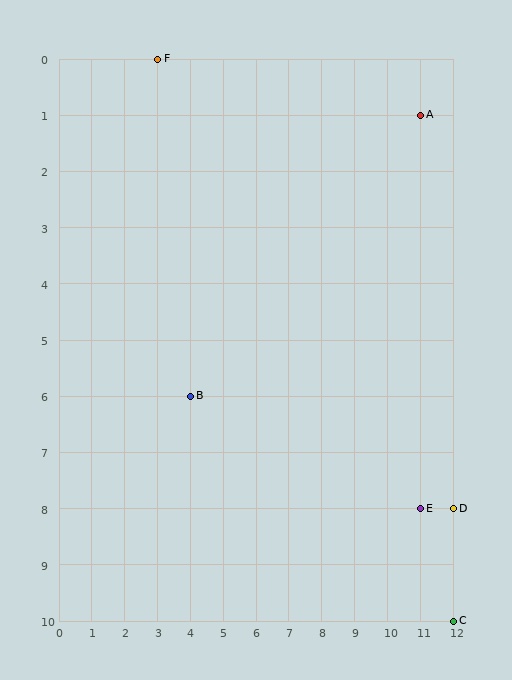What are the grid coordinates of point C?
Point C is at grid coordinates (12, 10).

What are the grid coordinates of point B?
Point B is at grid coordinates (4, 6).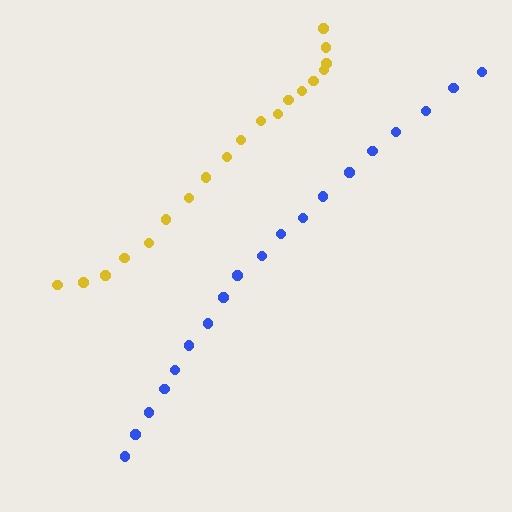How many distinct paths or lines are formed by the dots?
There are 2 distinct paths.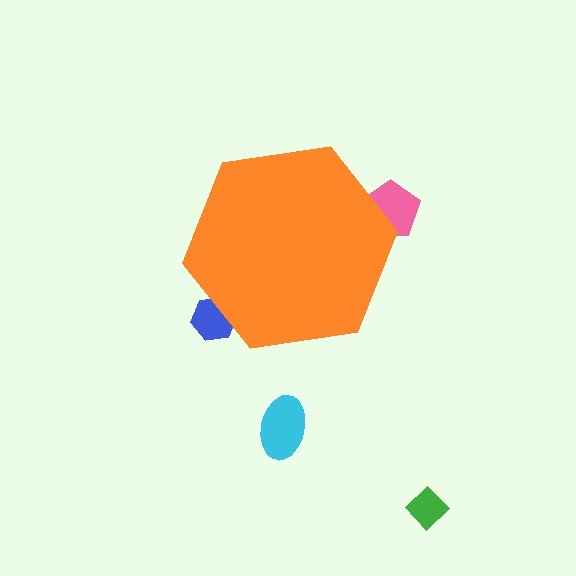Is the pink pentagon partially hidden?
Yes, the pink pentagon is partially hidden behind the orange hexagon.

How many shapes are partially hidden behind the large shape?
2 shapes are partially hidden.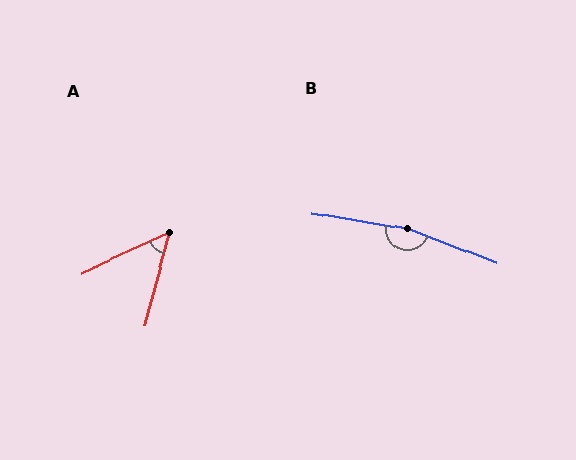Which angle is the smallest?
A, at approximately 50 degrees.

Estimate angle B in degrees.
Approximately 168 degrees.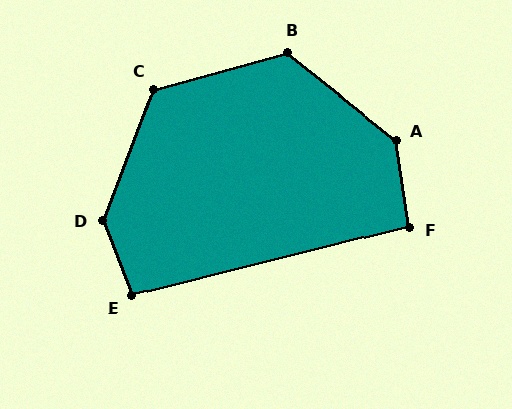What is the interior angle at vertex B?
Approximately 126 degrees (obtuse).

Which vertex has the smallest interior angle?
F, at approximately 96 degrees.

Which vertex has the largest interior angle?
D, at approximately 138 degrees.